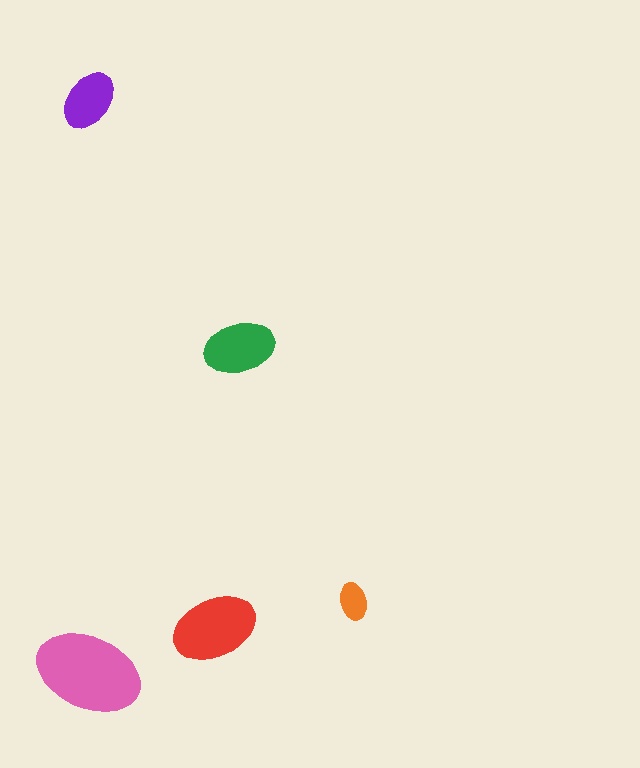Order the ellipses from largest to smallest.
the pink one, the red one, the green one, the purple one, the orange one.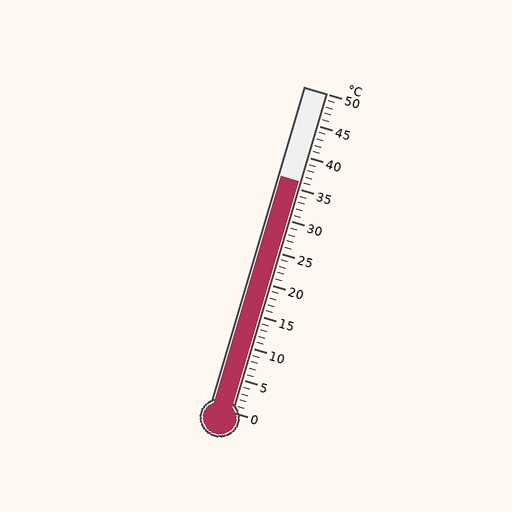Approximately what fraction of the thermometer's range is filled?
The thermometer is filled to approximately 70% of its range.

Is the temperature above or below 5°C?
The temperature is above 5°C.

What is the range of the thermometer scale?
The thermometer scale ranges from 0°C to 50°C.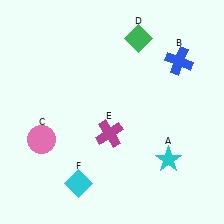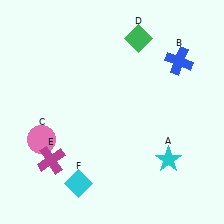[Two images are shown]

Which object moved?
The magenta cross (E) moved left.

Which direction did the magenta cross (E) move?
The magenta cross (E) moved left.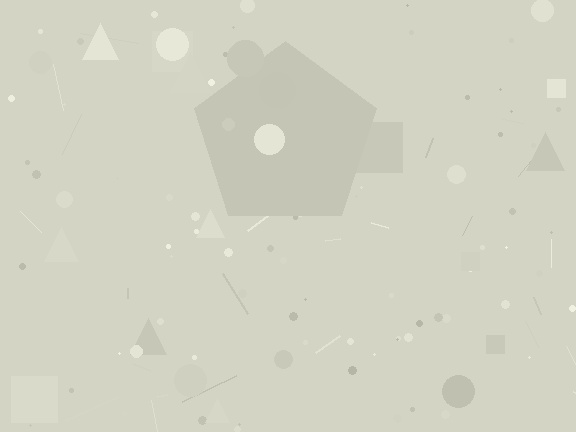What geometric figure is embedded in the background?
A pentagon is embedded in the background.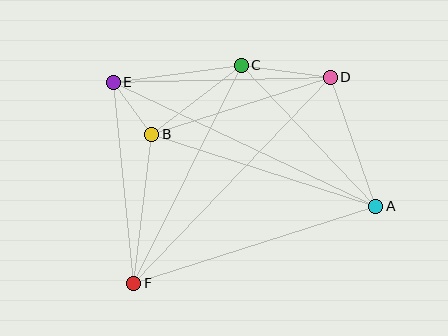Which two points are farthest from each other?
Points A and E are farthest from each other.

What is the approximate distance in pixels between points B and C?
The distance between B and C is approximately 112 pixels.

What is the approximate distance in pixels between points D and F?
The distance between D and F is approximately 285 pixels.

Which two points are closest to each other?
Points B and E are closest to each other.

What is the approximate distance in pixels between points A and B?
The distance between A and B is approximately 235 pixels.